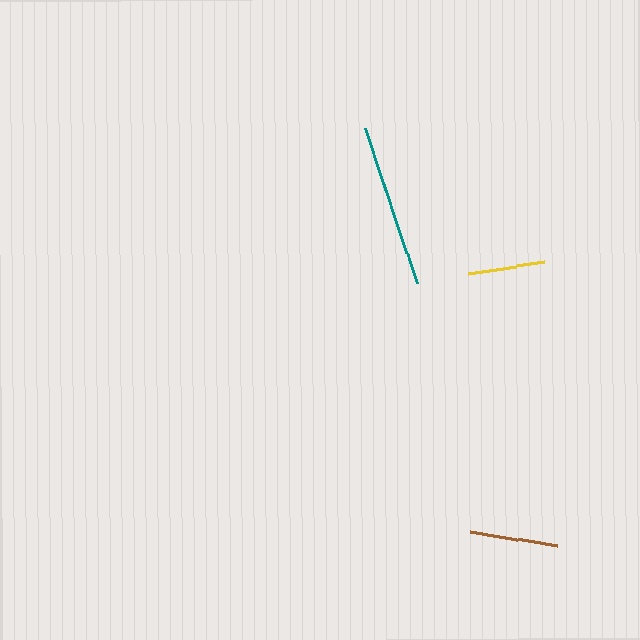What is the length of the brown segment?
The brown segment is approximately 88 pixels long.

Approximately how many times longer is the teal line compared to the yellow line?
The teal line is approximately 2.1 times the length of the yellow line.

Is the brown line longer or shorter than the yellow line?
The brown line is longer than the yellow line.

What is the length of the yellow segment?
The yellow segment is approximately 77 pixels long.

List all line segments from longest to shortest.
From longest to shortest: teal, brown, yellow.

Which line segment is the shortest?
The yellow line is the shortest at approximately 77 pixels.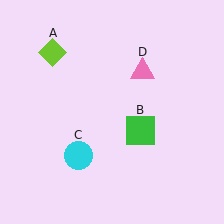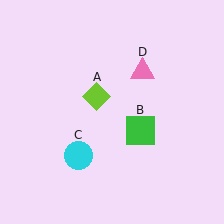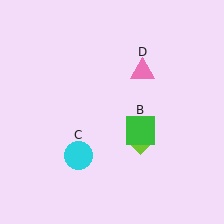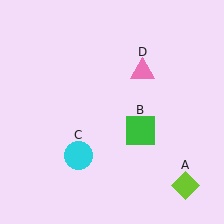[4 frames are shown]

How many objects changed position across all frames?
1 object changed position: lime diamond (object A).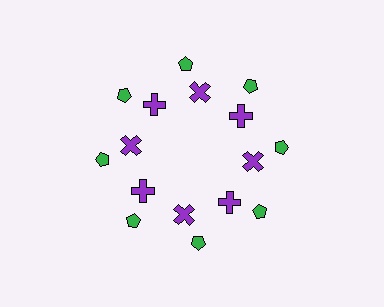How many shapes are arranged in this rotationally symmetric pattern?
There are 16 shapes, arranged in 8 groups of 2.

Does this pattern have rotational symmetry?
Yes, this pattern has 8-fold rotational symmetry. It looks the same after rotating 45 degrees around the center.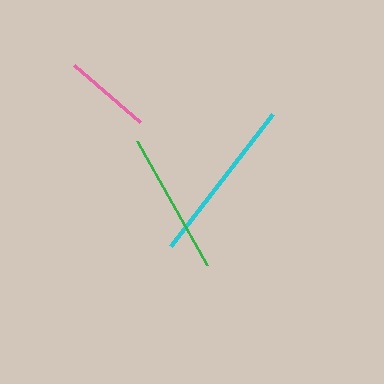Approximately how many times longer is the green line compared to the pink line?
The green line is approximately 1.6 times the length of the pink line.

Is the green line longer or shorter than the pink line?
The green line is longer than the pink line.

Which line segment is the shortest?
The pink line is the shortest at approximately 88 pixels.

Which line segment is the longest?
The cyan line is the longest at approximately 167 pixels.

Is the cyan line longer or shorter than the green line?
The cyan line is longer than the green line.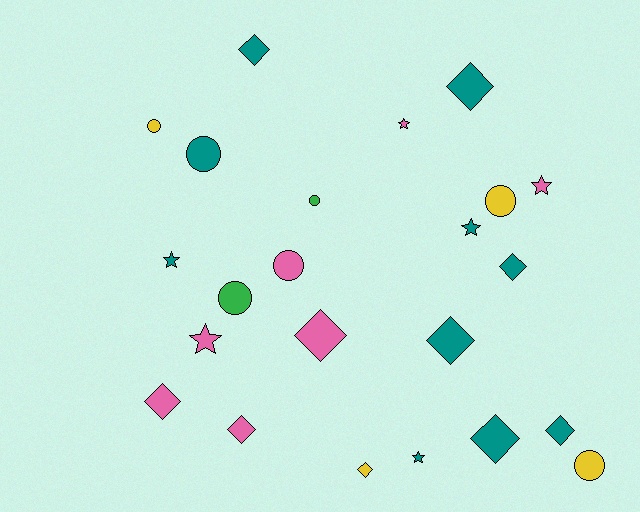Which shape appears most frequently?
Diamond, with 10 objects.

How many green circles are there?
There are 2 green circles.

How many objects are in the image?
There are 23 objects.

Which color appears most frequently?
Teal, with 10 objects.